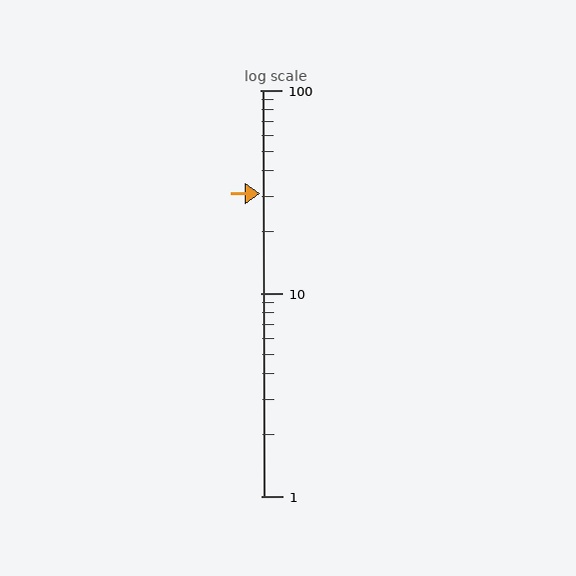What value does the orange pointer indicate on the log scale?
The pointer indicates approximately 31.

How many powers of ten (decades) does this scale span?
The scale spans 2 decades, from 1 to 100.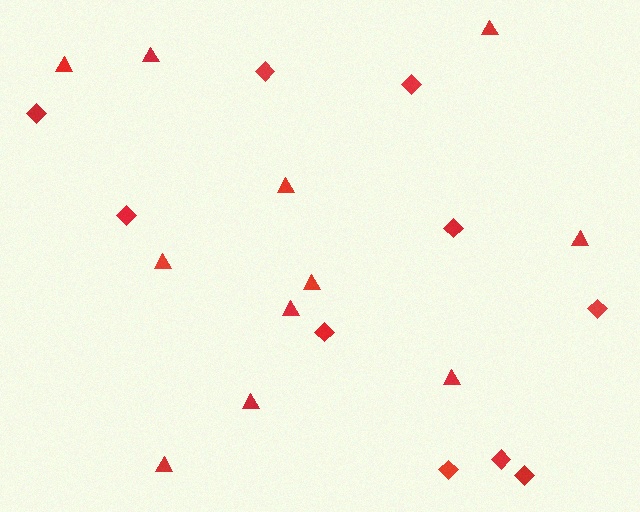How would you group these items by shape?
There are 2 groups: one group of triangles (11) and one group of diamonds (10).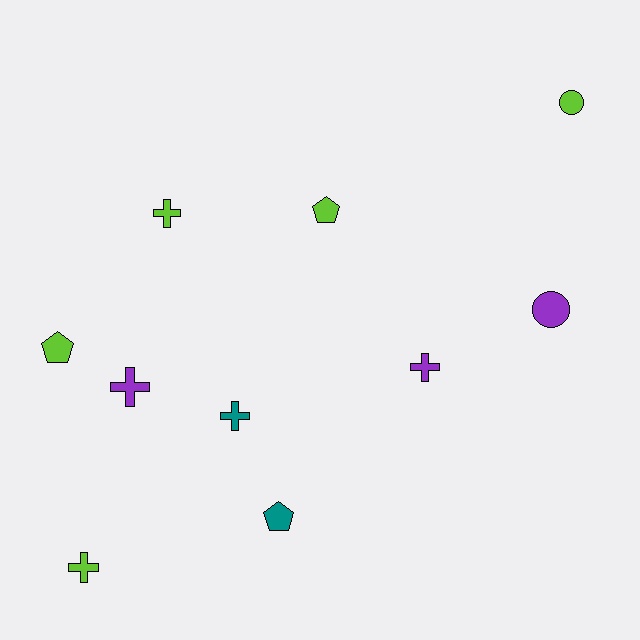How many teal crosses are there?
There is 1 teal cross.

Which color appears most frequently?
Lime, with 5 objects.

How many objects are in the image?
There are 10 objects.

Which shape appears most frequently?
Cross, with 5 objects.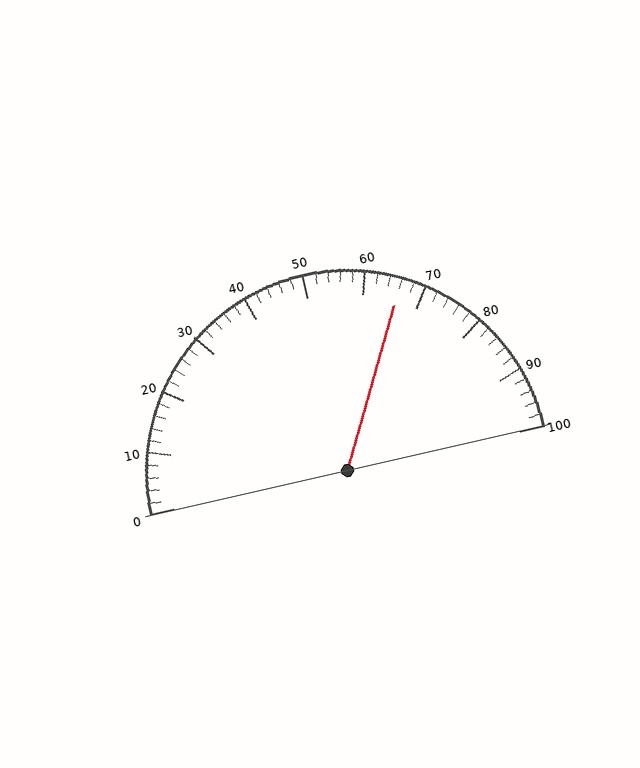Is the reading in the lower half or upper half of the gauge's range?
The reading is in the upper half of the range (0 to 100).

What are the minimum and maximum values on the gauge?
The gauge ranges from 0 to 100.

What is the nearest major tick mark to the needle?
The nearest major tick mark is 70.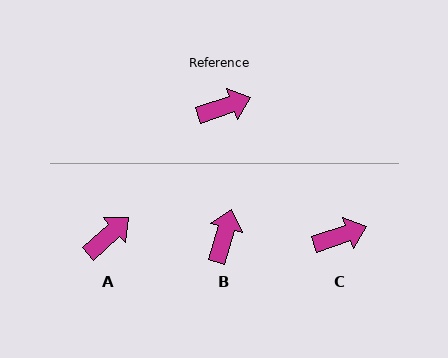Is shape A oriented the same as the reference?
No, it is off by about 23 degrees.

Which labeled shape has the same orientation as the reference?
C.